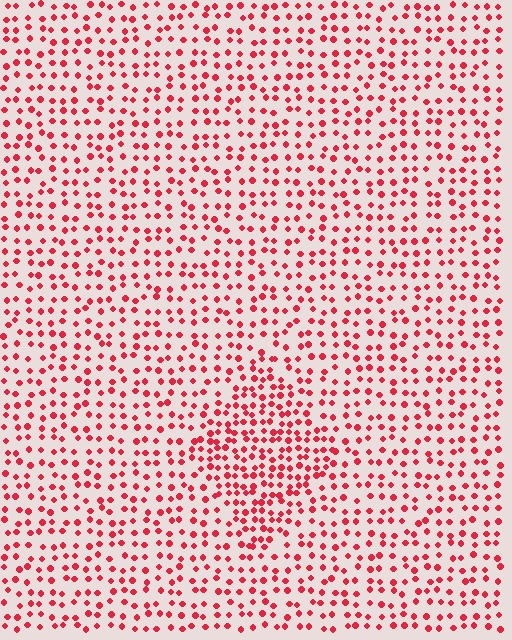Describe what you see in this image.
The image contains small red elements arranged at two different densities. A diamond-shaped region is visible where the elements are more densely packed than the surrounding area.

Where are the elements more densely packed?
The elements are more densely packed inside the diamond boundary.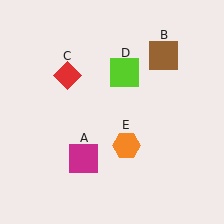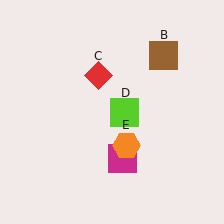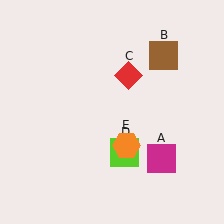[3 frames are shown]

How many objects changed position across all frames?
3 objects changed position: magenta square (object A), red diamond (object C), lime square (object D).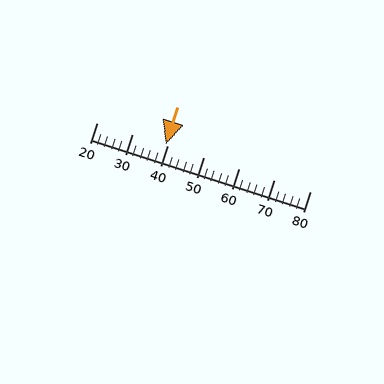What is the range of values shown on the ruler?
The ruler shows values from 20 to 80.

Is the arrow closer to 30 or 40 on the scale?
The arrow is closer to 40.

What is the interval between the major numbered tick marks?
The major tick marks are spaced 10 units apart.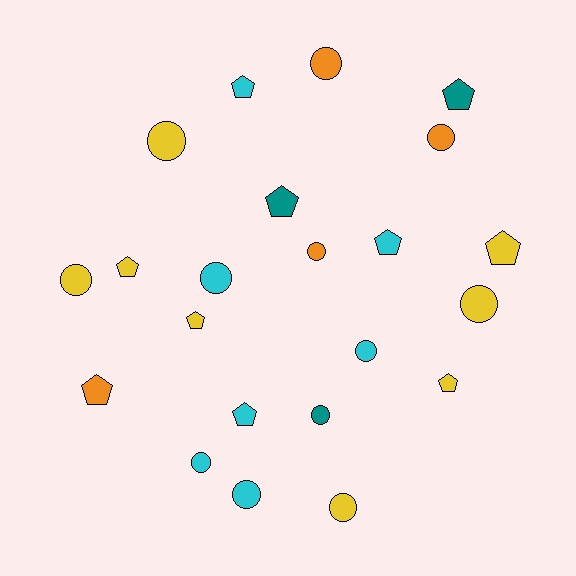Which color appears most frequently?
Yellow, with 8 objects.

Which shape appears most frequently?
Circle, with 12 objects.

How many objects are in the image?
There are 22 objects.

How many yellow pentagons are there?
There are 4 yellow pentagons.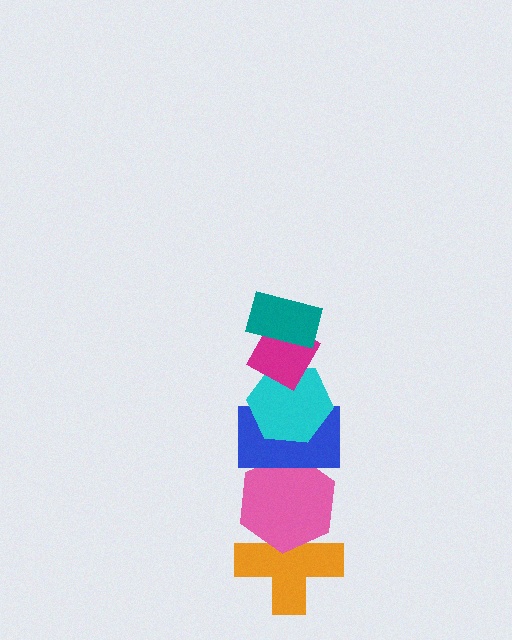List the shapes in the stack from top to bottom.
From top to bottom: the teal rectangle, the magenta diamond, the cyan hexagon, the blue rectangle, the pink hexagon, the orange cross.